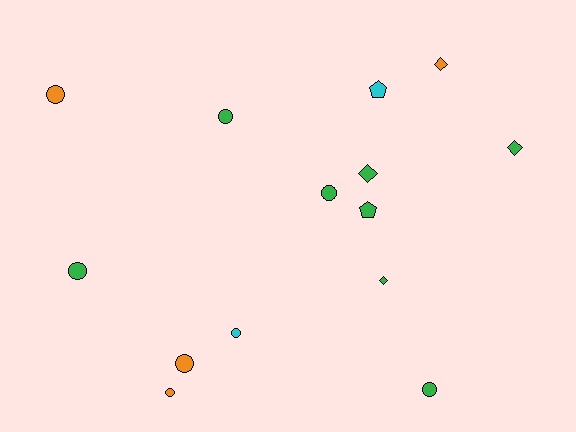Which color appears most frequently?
Green, with 8 objects.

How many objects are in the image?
There are 14 objects.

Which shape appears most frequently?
Circle, with 8 objects.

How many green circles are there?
There are 4 green circles.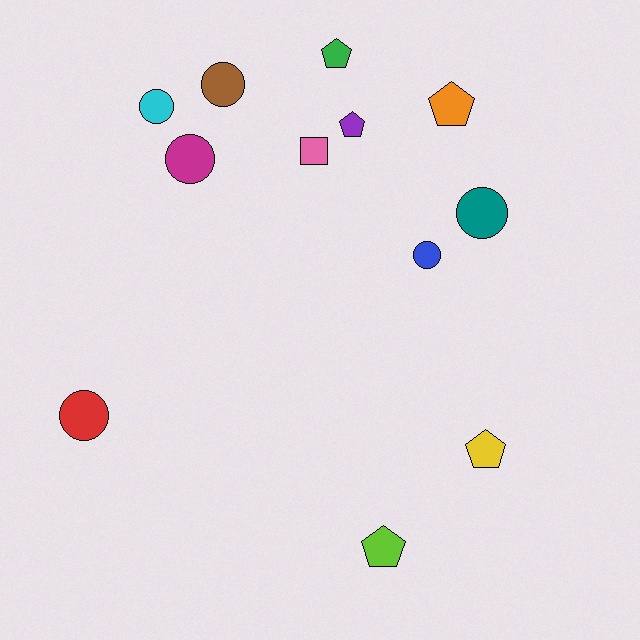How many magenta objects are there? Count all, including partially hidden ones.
There is 1 magenta object.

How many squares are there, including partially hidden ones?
There is 1 square.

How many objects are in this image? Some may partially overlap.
There are 12 objects.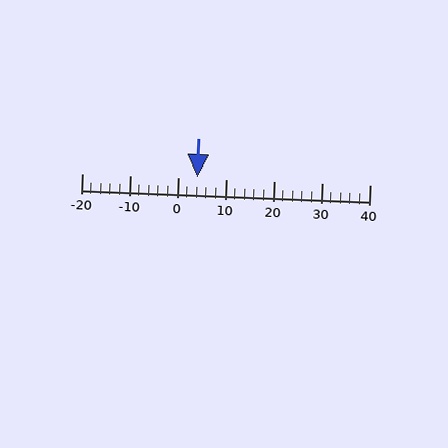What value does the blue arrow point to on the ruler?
The blue arrow points to approximately 4.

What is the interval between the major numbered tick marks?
The major tick marks are spaced 10 units apart.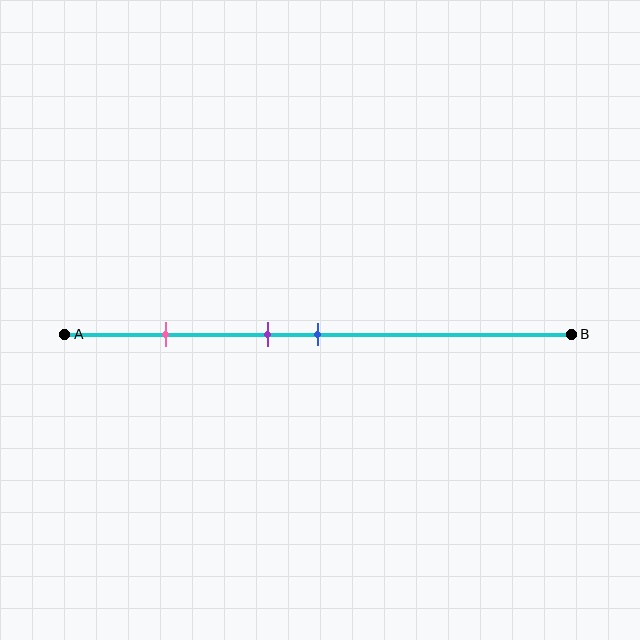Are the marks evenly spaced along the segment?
No, the marks are not evenly spaced.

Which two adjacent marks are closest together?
The purple and blue marks are the closest adjacent pair.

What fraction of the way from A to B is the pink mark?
The pink mark is approximately 20% (0.2) of the way from A to B.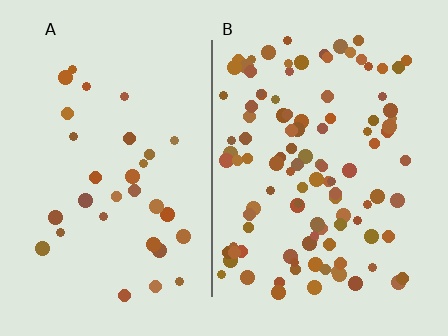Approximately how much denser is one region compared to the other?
Approximately 3.3× — region B over region A.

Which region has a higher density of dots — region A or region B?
B (the right).